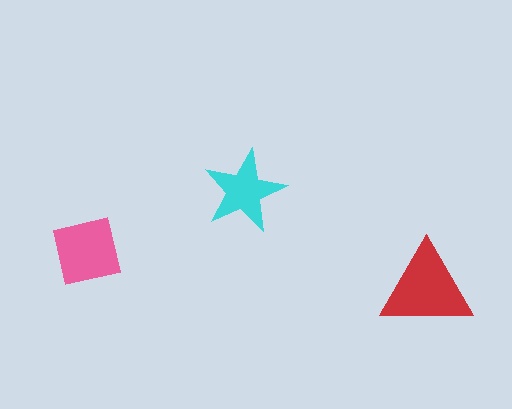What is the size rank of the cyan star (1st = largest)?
3rd.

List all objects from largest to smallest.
The red triangle, the pink square, the cyan star.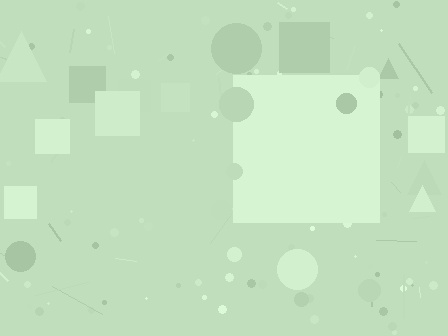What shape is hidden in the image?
A square is hidden in the image.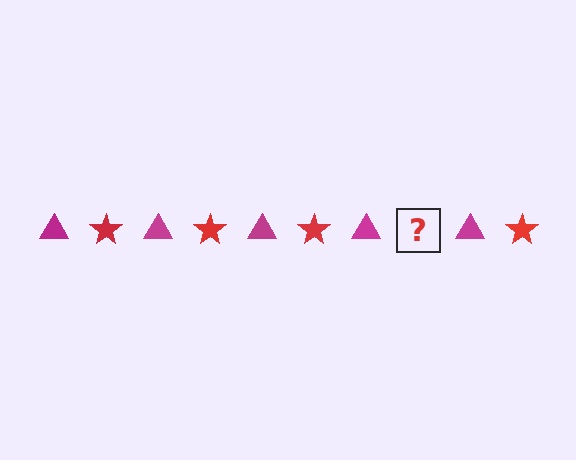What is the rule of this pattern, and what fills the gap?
The rule is that the pattern alternates between magenta triangle and red star. The gap should be filled with a red star.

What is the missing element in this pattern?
The missing element is a red star.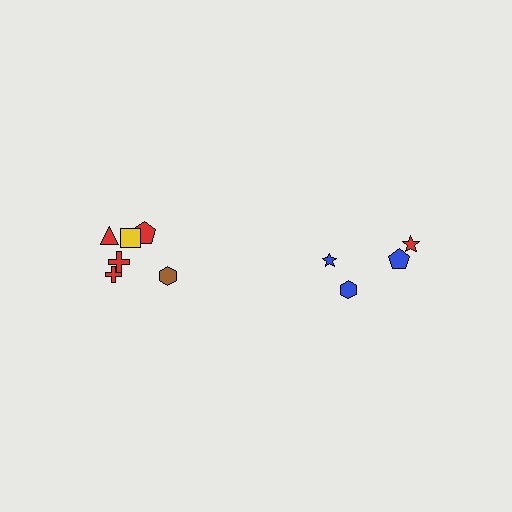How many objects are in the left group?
There are 6 objects.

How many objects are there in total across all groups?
There are 10 objects.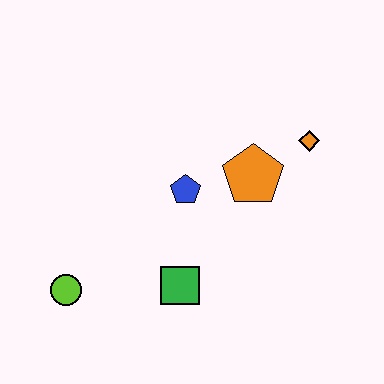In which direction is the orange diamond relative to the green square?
The orange diamond is above the green square.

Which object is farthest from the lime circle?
The orange diamond is farthest from the lime circle.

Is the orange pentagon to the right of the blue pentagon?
Yes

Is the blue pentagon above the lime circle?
Yes